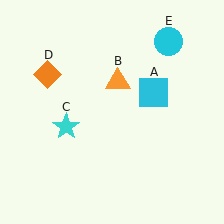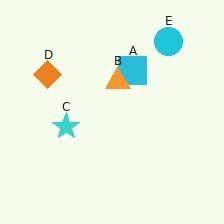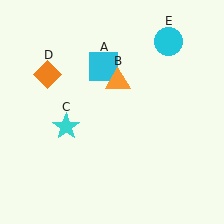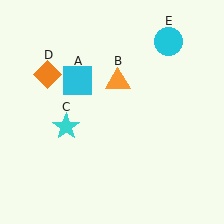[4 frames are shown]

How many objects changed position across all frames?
1 object changed position: cyan square (object A).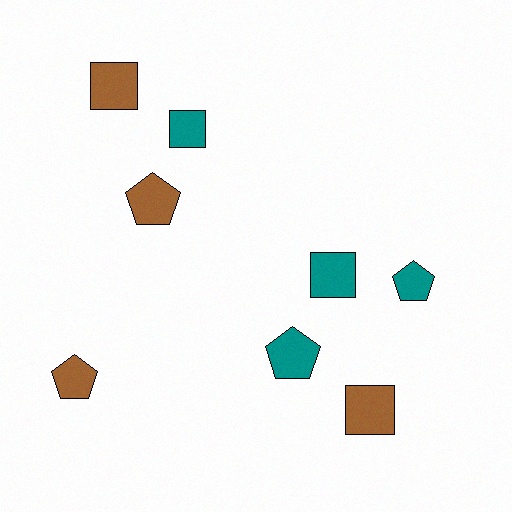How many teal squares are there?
There are 2 teal squares.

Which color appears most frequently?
Teal, with 4 objects.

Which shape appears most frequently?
Square, with 4 objects.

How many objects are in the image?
There are 8 objects.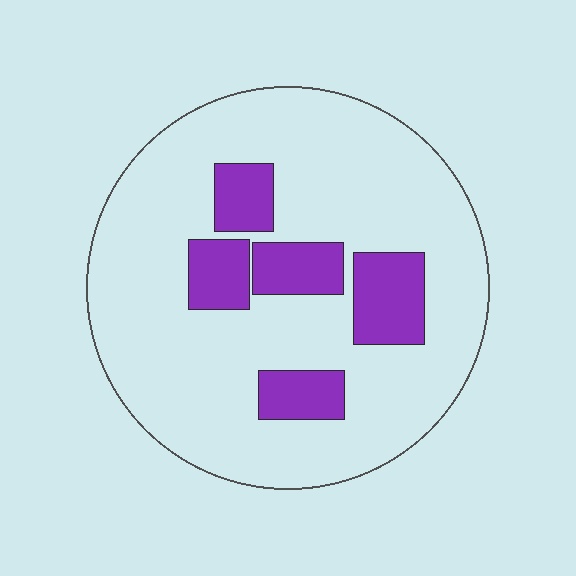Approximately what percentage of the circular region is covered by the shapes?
Approximately 20%.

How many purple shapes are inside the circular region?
5.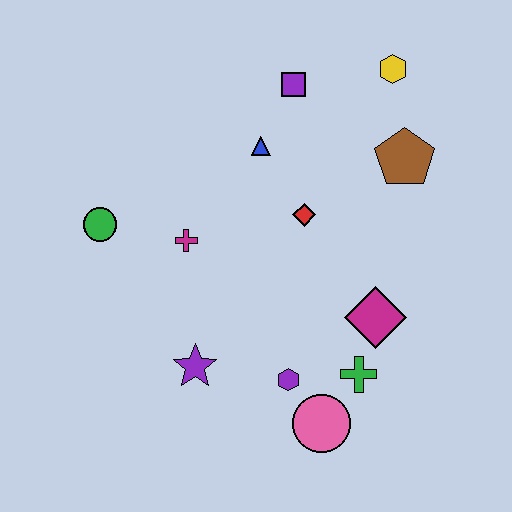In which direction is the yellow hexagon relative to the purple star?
The yellow hexagon is above the purple star.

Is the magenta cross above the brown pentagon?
No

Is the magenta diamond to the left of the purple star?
No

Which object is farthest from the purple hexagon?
The yellow hexagon is farthest from the purple hexagon.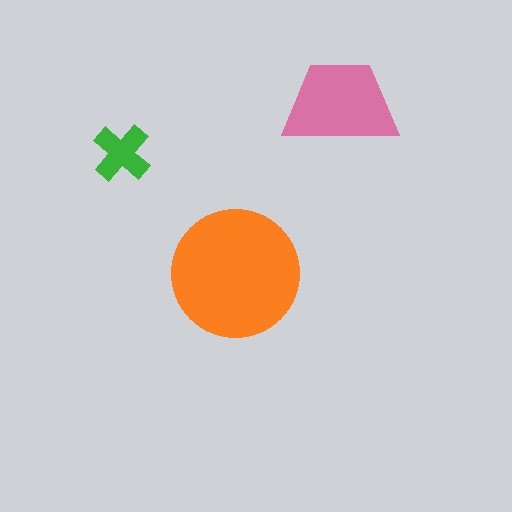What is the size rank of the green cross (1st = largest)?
3rd.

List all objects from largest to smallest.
The orange circle, the pink trapezoid, the green cross.